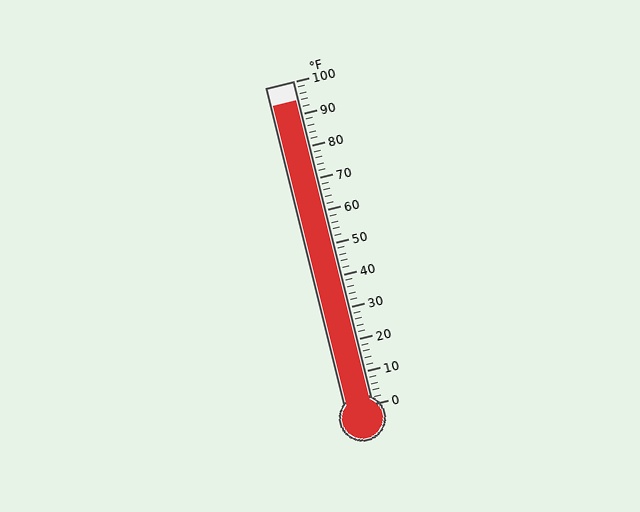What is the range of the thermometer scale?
The thermometer scale ranges from 0°F to 100°F.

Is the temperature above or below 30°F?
The temperature is above 30°F.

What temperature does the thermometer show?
The thermometer shows approximately 94°F.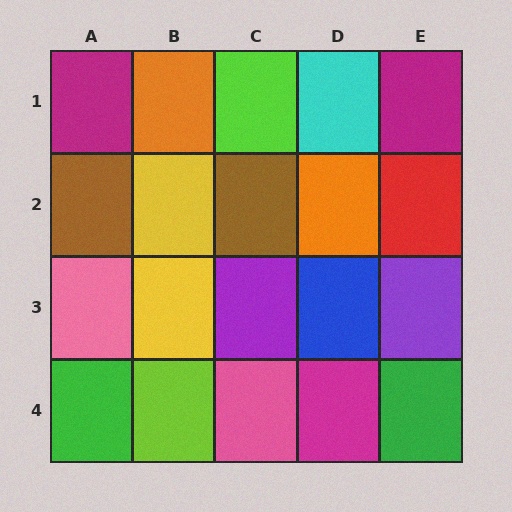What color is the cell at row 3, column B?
Yellow.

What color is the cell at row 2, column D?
Orange.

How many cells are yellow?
2 cells are yellow.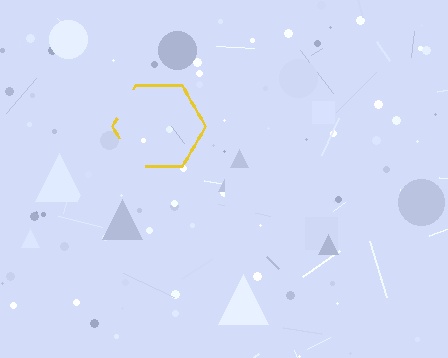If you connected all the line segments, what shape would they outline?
They would outline a hexagon.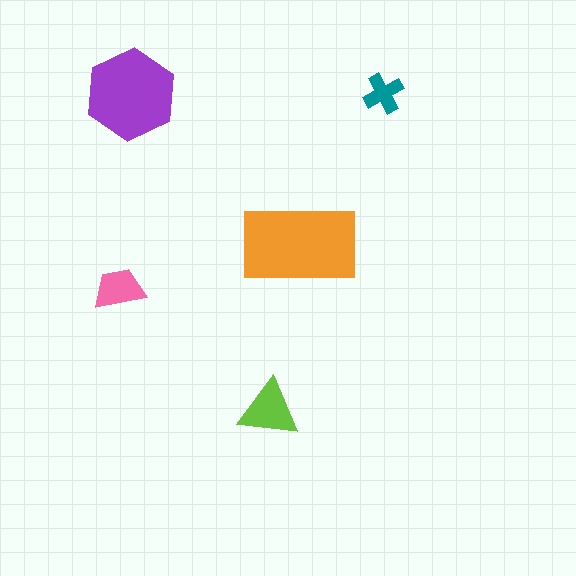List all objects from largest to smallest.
The orange rectangle, the purple hexagon, the lime triangle, the pink trapezoid, the teal cross.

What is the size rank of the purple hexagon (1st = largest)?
2nd.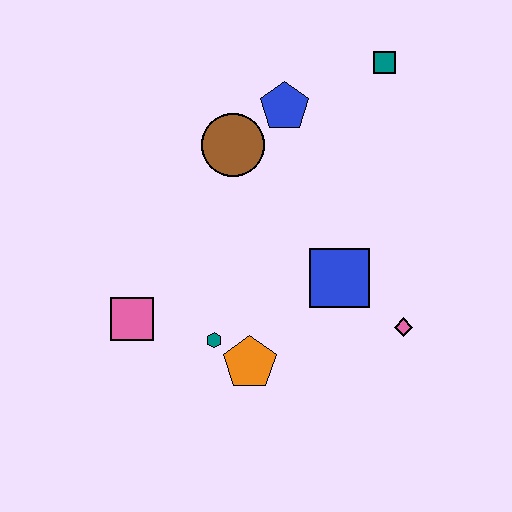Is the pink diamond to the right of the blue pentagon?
Yes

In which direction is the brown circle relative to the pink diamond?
The brown circle is above the pink diamond.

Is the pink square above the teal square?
No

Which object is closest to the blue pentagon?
The brown circle is closest to the blue pentagon.